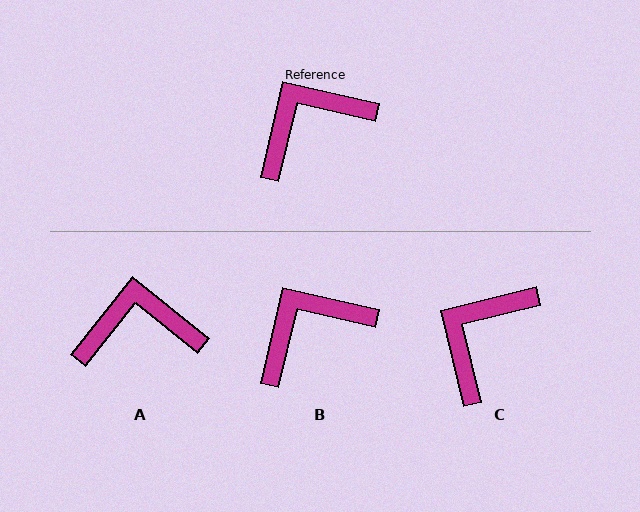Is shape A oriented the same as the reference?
No, it is off by about 25 degrees.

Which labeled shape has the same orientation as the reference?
B.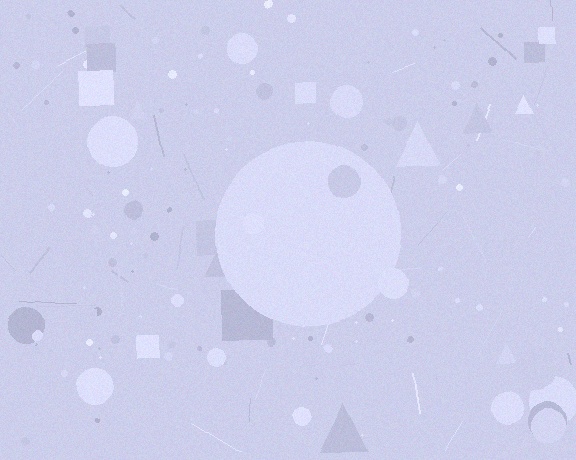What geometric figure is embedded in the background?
A circle is embedded in the background.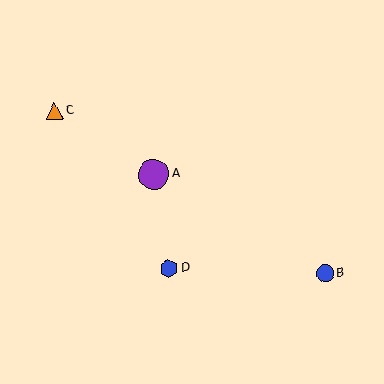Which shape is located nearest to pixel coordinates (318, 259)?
The blue circle (labeled B) at (325, 273) is nearest to that location.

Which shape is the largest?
The purple circle (labeled A) is the largest.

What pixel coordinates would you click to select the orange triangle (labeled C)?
Click at (54, 111) to select the orange triangle C.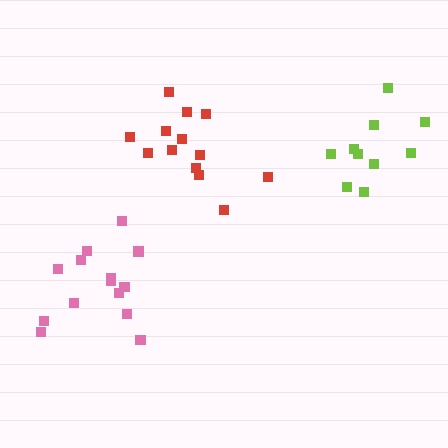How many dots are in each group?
Group 1: 10 dots, Group 2: 14 dots, Group 3: 13 dots (37 total).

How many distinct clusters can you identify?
There are 3 distinct clusters.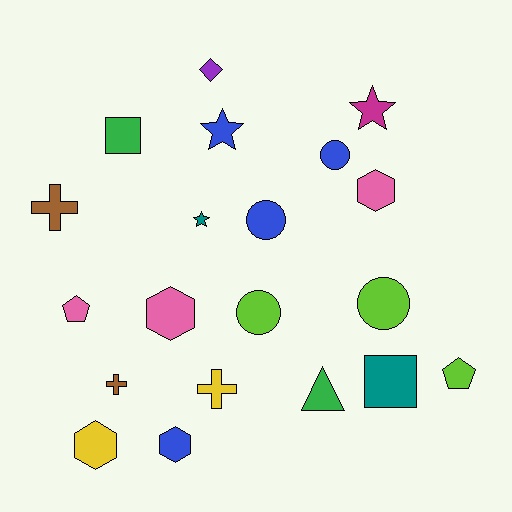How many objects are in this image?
There are 20 objects.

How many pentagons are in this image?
There are 2 pentagons.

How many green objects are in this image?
There are 2 green objects.